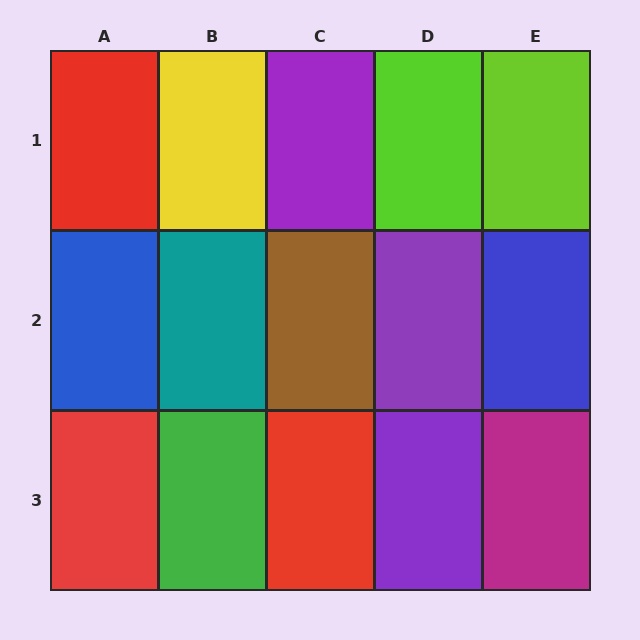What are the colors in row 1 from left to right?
Red, yellow, purple, lime, lime.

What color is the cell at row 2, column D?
Purple.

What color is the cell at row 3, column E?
Magenta.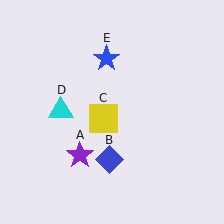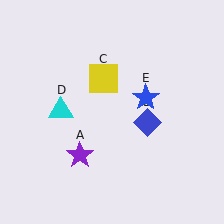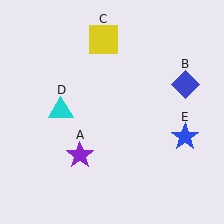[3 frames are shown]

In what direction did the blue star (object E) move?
The blue star (object E) moved down and to the right.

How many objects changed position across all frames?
3 objects changed position: blue diamond (object B), yellow square (object C), blue star (object E).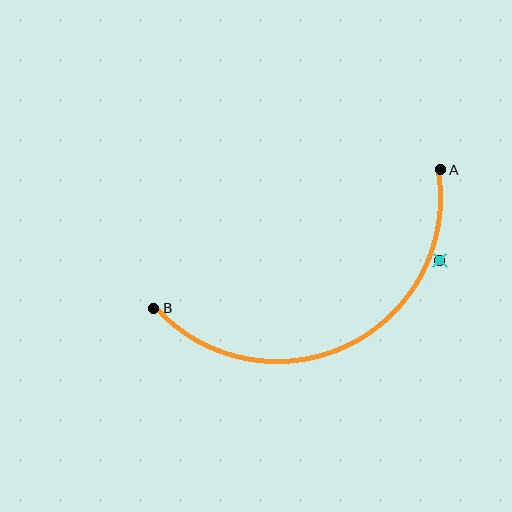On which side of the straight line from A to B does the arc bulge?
The arc bulges below the straight line connecting A and B.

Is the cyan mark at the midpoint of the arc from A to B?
No — the cyan mark does not lie on the arc at all. It sits slightly outside the curve.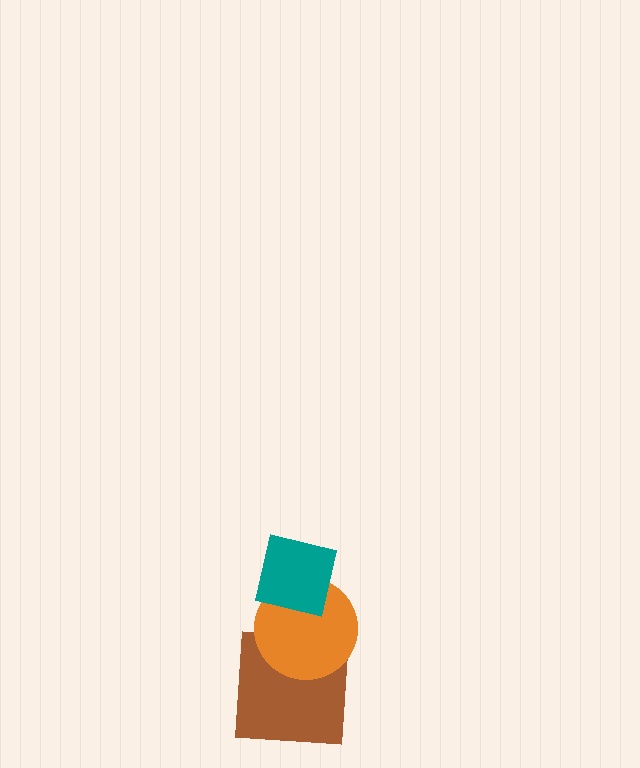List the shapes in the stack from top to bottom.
From top to bottom: the teal square, the orange circle, the brown square.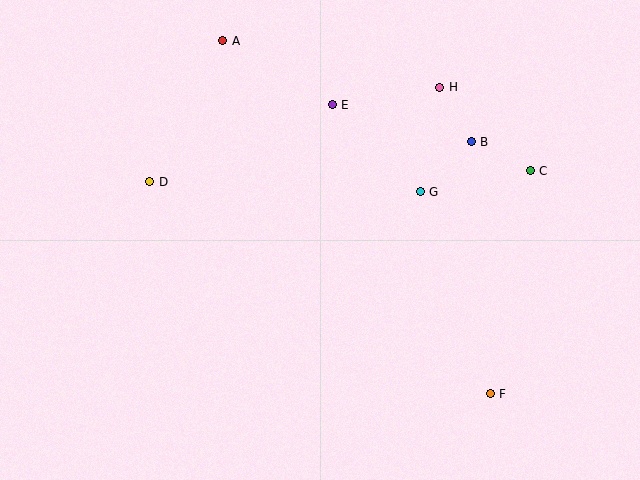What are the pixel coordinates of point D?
Point D is at (150, 182).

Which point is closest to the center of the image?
Point G at (420, 192) is closest to the center.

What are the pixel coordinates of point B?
Point B is at (471, 142).